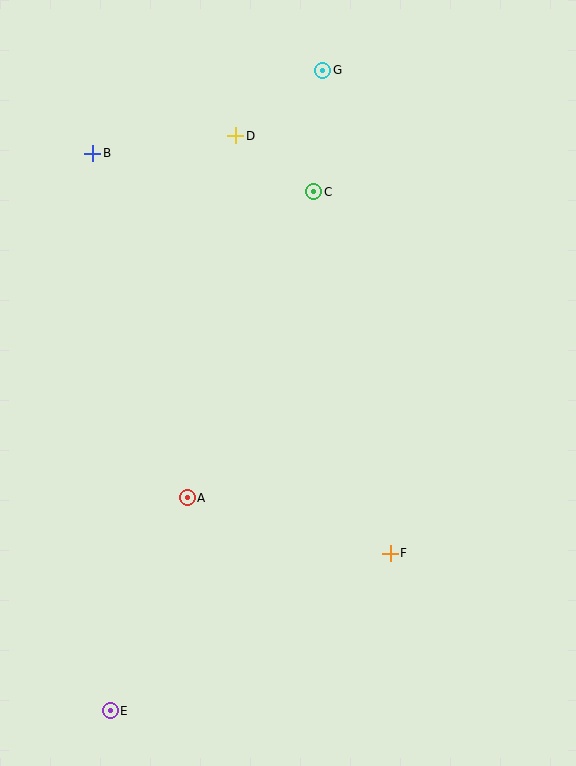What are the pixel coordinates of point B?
Point B is at (93, 153).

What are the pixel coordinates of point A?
Point A is at (187, 498).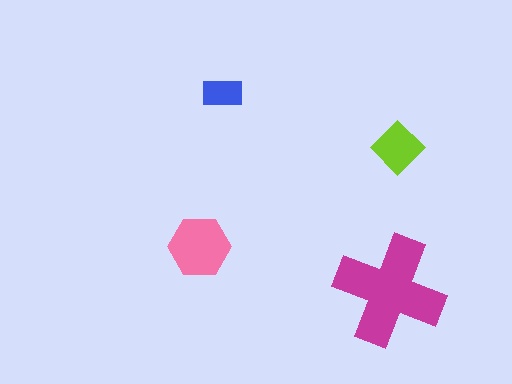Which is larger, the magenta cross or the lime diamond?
The magenta cross.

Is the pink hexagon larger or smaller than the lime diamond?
Larger.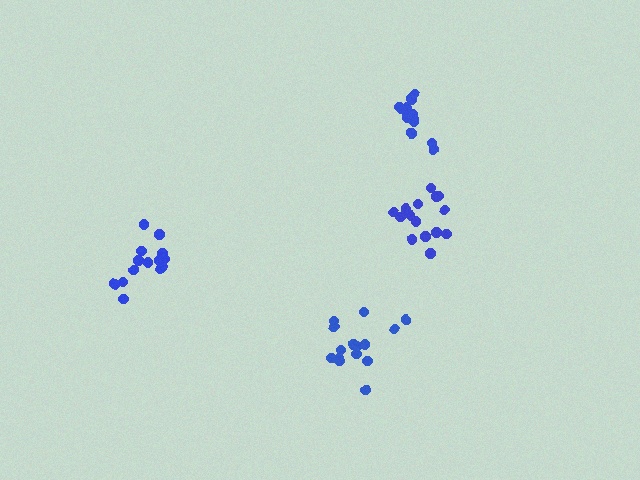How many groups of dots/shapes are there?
There are 4 groups.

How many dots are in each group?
Group 1: 14 dots, Group 2: 16 dots, Group 3: 15 dots, Group 4: 14 dots (59 total).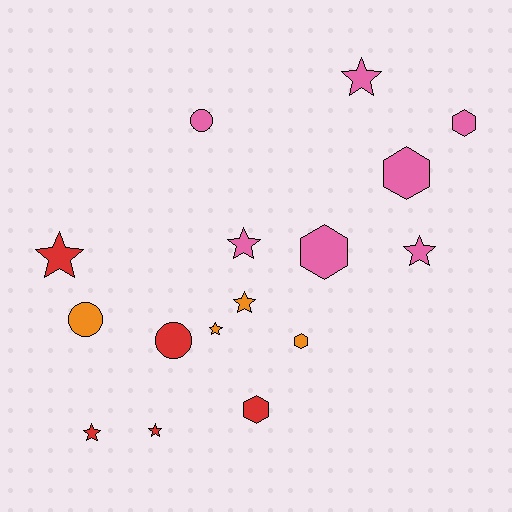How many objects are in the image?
There are 16 objects.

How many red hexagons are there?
There is 1 red hexagon.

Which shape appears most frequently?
Star, with 8 objects.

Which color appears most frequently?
Pink, with 7 objects.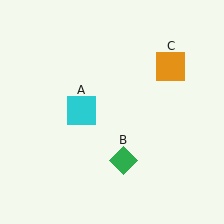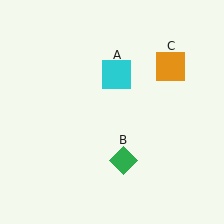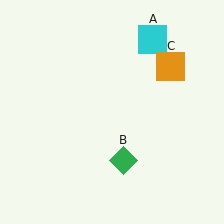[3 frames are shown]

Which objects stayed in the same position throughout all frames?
Green diamond (object B) and orange square (object C) remained stationary.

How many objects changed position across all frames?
1 object changed position: cyan square (object A).